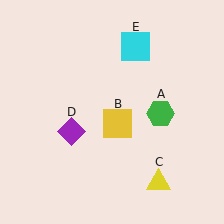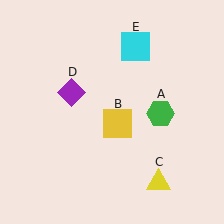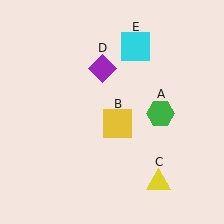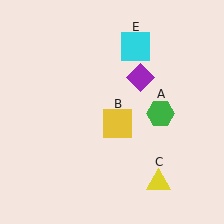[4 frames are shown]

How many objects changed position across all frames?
1 object changed position: purple diamond (object D).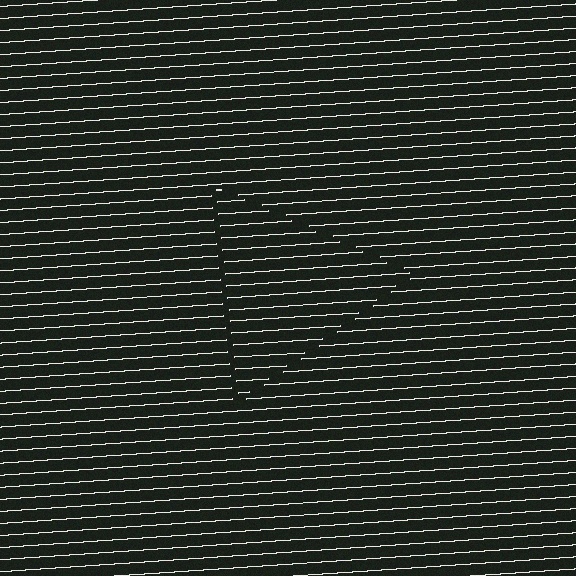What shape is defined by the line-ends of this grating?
An illusory triangle. The interior of the shape contains the same grating, shifted by half a period — the contour is defined by the phase discontinuity where line-ends from the inner and outer gratings abut.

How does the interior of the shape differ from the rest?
The interior of the shape contains the same grating, shifted by half a period — the contour is defined by the phase discontinuity where line-ends from the inner and outer gratings abut.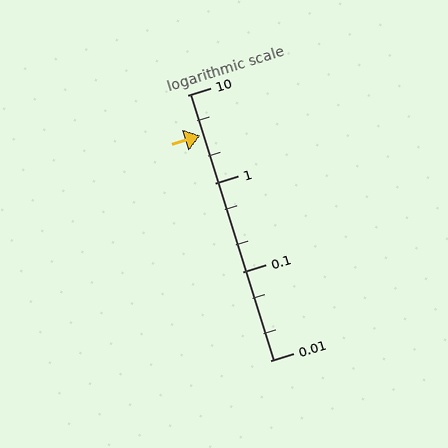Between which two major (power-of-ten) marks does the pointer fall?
The pointer is between 1 and 10.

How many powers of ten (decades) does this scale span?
The scale spans 3 decades, from 0.01 to 10.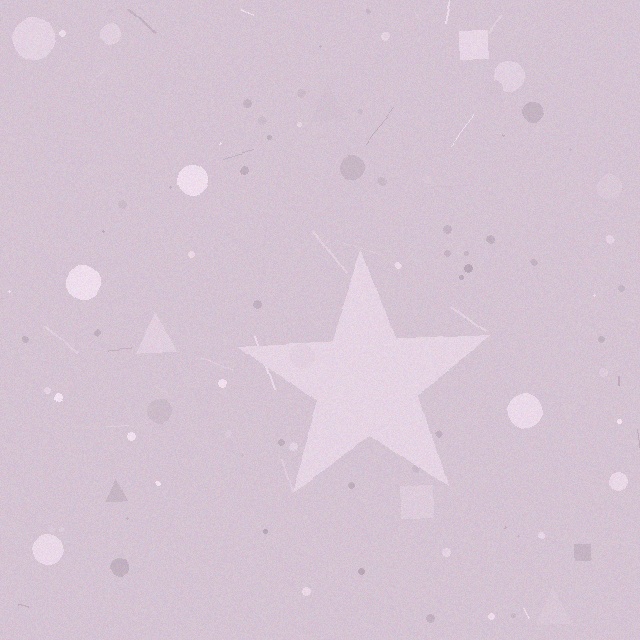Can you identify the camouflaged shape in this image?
The camouflaged shape is a star.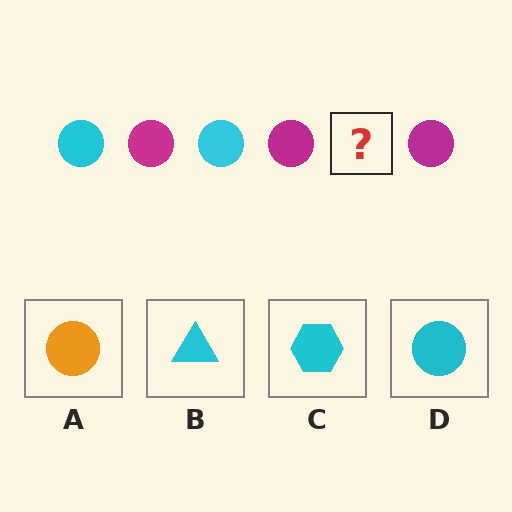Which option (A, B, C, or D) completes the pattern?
D.